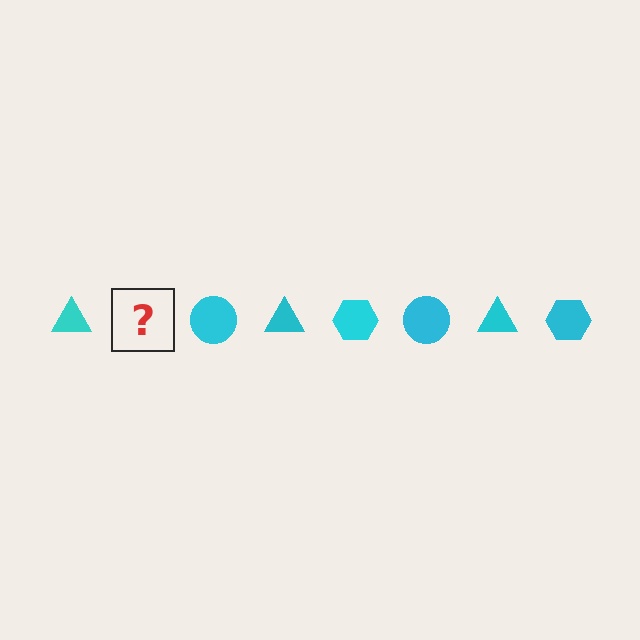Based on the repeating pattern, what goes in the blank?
The blank should be a cyan hexagon.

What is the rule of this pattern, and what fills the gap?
The rule is that the pattern cycles through triangle, hexagon, circle shapes in cyan. The gap should be filled with a cyan hexagon.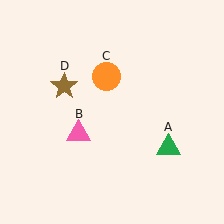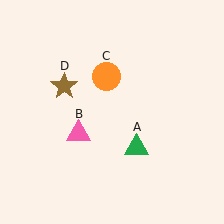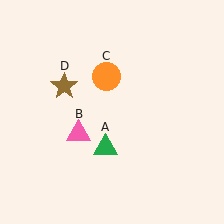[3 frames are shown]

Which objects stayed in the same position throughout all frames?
Pink triangle (object B) and orange circle (object C) and brown star (object D) remained stationary.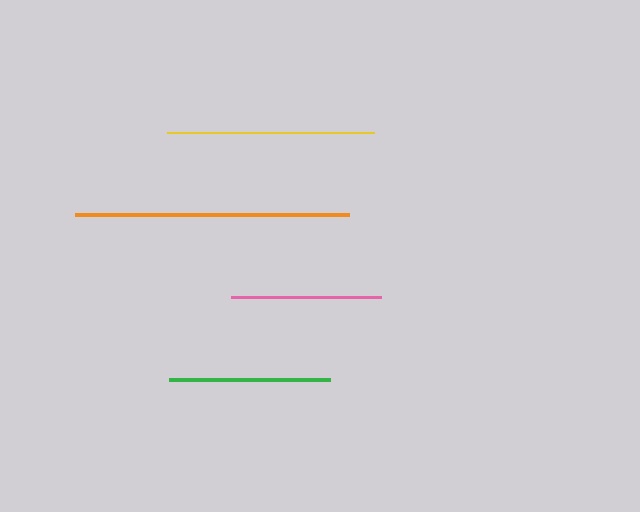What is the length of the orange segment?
The orange segment is approximately 275 pixels long.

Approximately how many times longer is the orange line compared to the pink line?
The orange line is approximately 1.8 times the length of the pink line.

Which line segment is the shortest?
The pink line is the shortest at approximately 150 pixels.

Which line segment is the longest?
The orange line is the longest at approximately 275 pixels.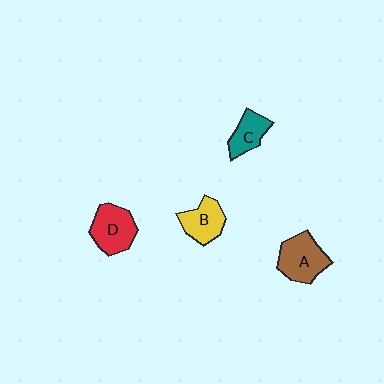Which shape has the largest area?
Shape A (brown).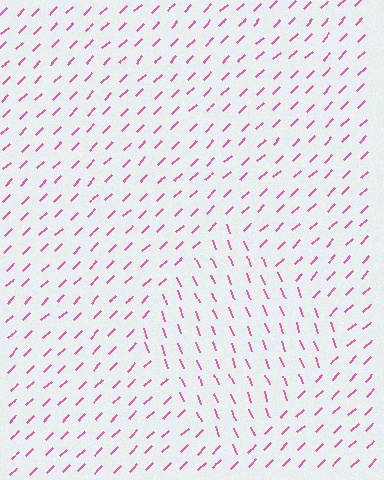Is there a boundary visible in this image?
Yes, there is a texture boundary formed by a change in line orientation.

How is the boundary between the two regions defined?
The boundary is defined purely by a change in line orientation (approximately 66 degrees difference). All lines are the same color and thickness.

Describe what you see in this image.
The image is filled with small pink line segments. A diamond region in the image has lines oriented differently from the surrounding lines, creating a visible texture boundary.